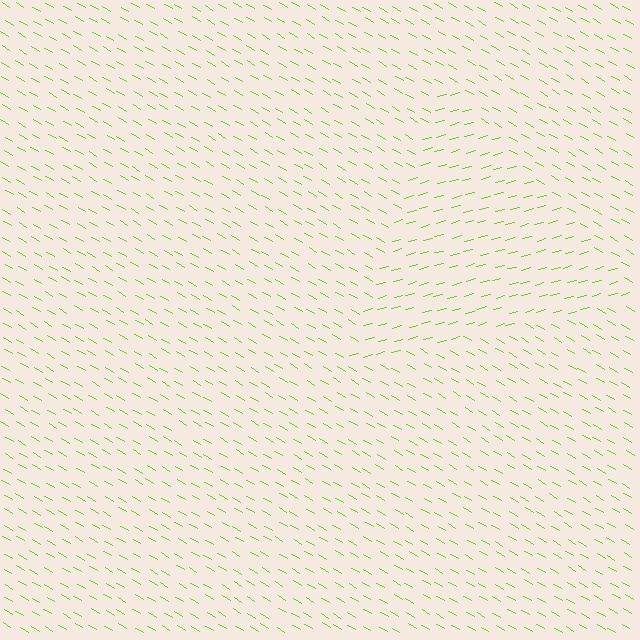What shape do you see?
I see a triangle.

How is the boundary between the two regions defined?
The boundary is defined purely by a change in line orientation (approximately 45 degrees difference). All lines are the same color and thickness.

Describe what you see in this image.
The image is filled with small lime line segments. A triangle region in the image has lines oriented differently from the surrounding lines, creating a visible texture boundary.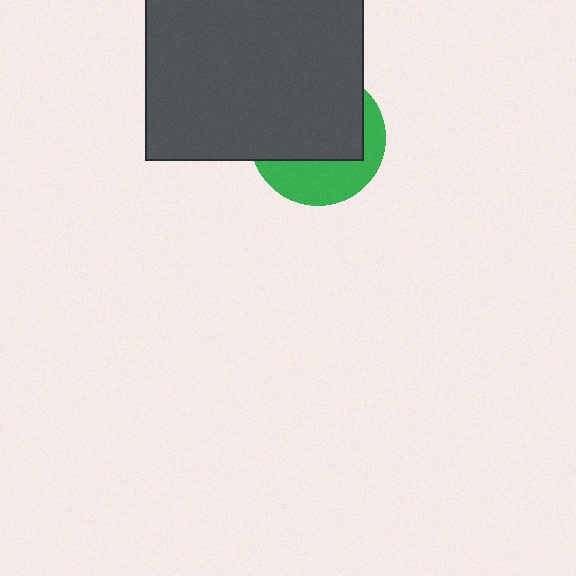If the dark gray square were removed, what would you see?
You would see the complete green circle.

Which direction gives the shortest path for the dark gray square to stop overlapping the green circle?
Moving up gives the shortest separation.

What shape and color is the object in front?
The object in front is a dark gray square.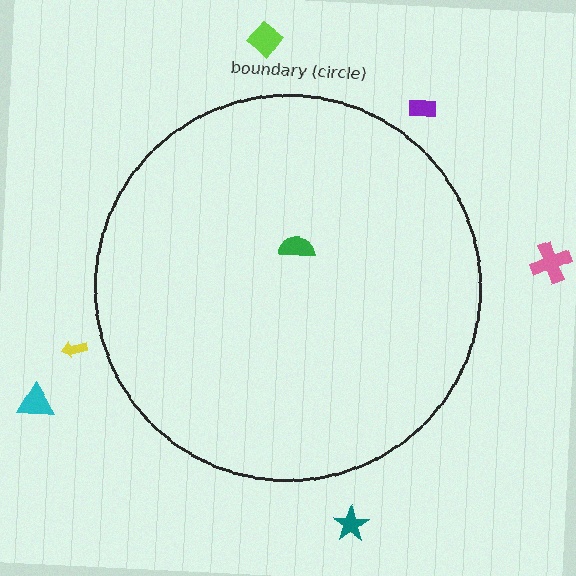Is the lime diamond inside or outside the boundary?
Outside.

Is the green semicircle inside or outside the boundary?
Inside.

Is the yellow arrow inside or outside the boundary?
Outside.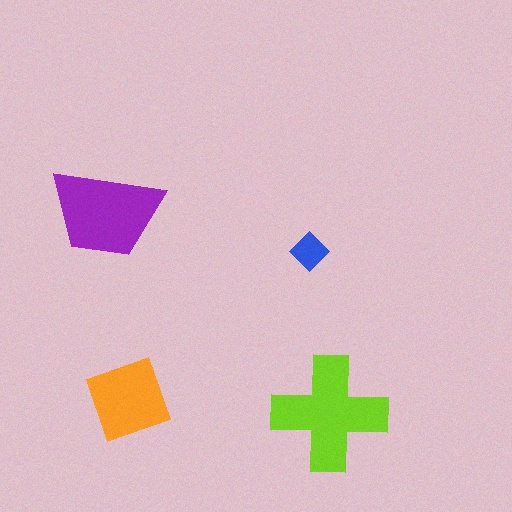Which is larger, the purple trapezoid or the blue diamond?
The purple trapezoid.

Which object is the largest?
The lime cross.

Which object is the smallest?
The blue diamond.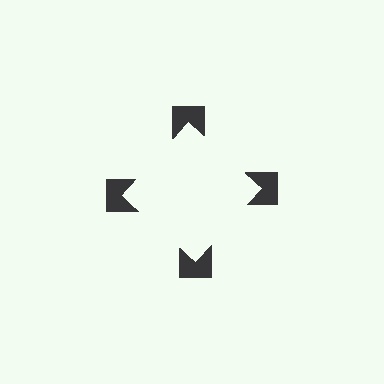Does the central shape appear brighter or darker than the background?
It typically appears slightly brighter than the background, even though no actual brightness change is drawn.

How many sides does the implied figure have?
4 sides.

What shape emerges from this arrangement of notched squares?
An illusory square — its edges are inferred from the aligned wedge cuts in the notched squares, not physically drawn.